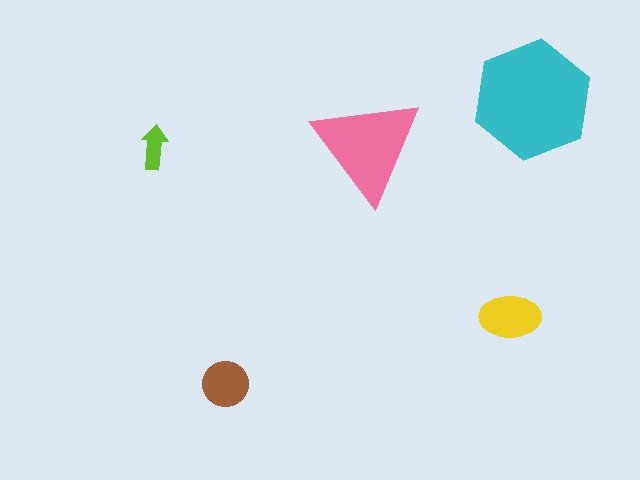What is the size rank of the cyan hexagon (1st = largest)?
1st.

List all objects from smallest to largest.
The lime arrow, the brown circle, the yellow ellipse, the pink triangle, the cyan hexagon.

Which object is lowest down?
The brown circle is bottommost.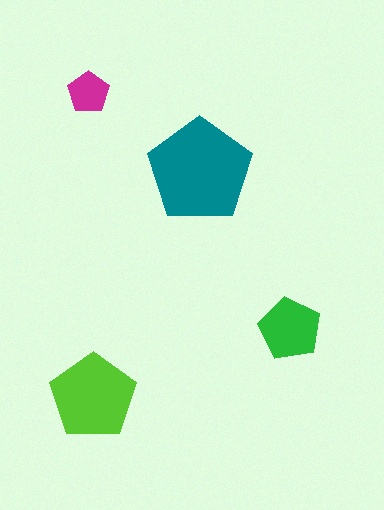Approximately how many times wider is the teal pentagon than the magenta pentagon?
About 2.5 times wider.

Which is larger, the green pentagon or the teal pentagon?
The teal one.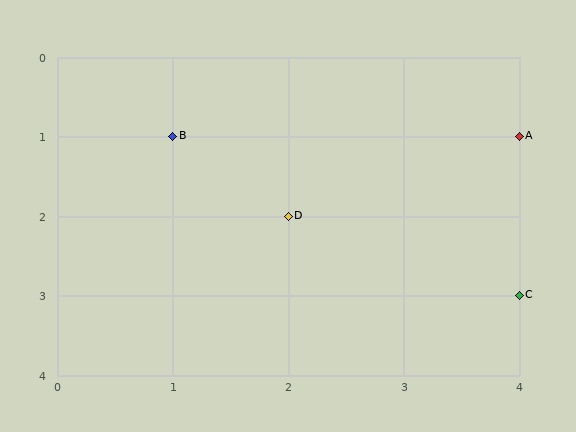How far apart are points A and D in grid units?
Points A and D are 2 columns and 1 row apart (about 2.2 grid units diagonally).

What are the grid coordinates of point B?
Point B is at grid coordinates (1, 1).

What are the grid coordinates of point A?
Point A is at grid coordinates (4, 1).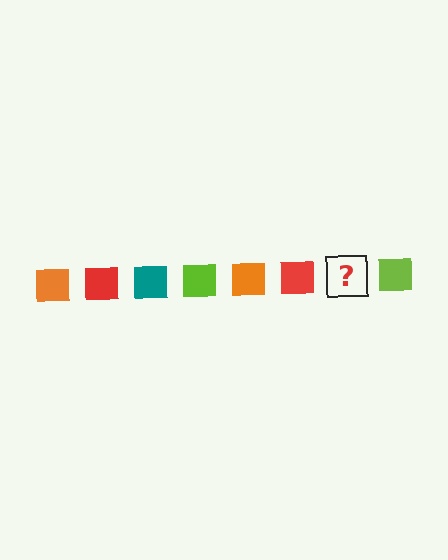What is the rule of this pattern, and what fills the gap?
The rule is that the pattern cycles through orange, red, teal, lime squares. The gap should be filled with a teal square.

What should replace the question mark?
The question mark should be replaced with a teal square.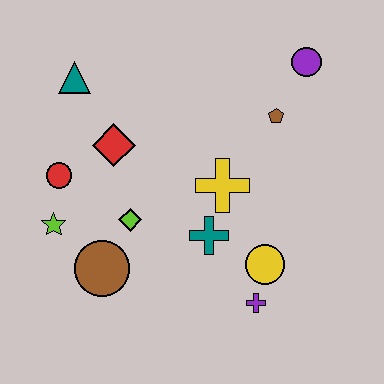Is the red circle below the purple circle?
Yes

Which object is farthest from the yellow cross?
The teal triangle is farthest from the yellow cross.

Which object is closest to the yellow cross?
The teal cross is closest to the yellow cross.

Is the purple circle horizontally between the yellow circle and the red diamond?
No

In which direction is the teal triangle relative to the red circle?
The teal triangle is above the red circle.